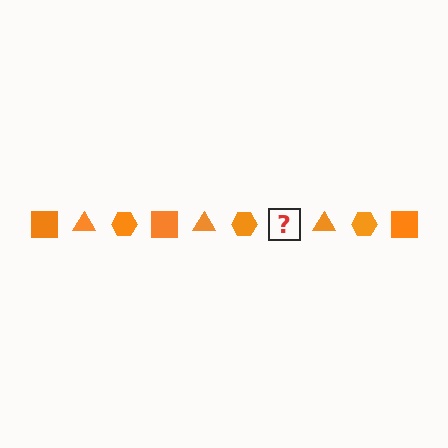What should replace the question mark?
The question mark should be replaced with an orange square.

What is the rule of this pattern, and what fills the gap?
The rule is that the pattern cycles through square, triangle, hexagon shapes in orange. The gap should be filled with an orange square.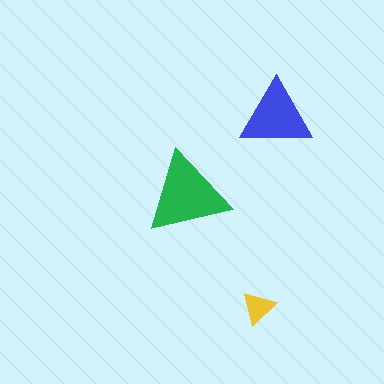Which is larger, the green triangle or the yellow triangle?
The green one.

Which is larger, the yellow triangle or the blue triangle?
The blue one.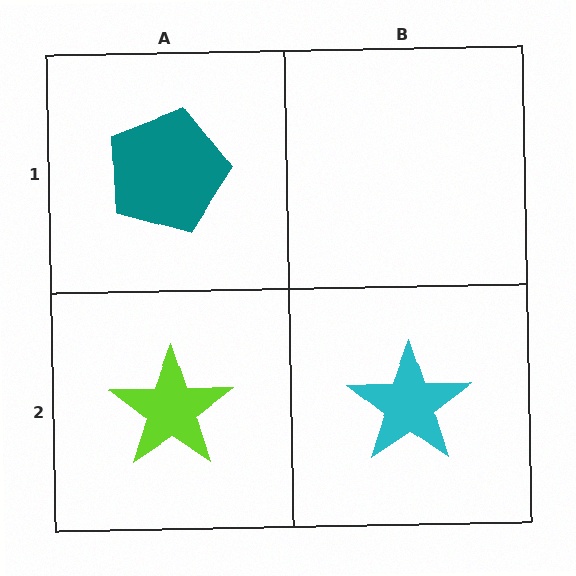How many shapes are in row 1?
1 shape.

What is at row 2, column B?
A cyan star.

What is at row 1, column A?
A teal pentagon.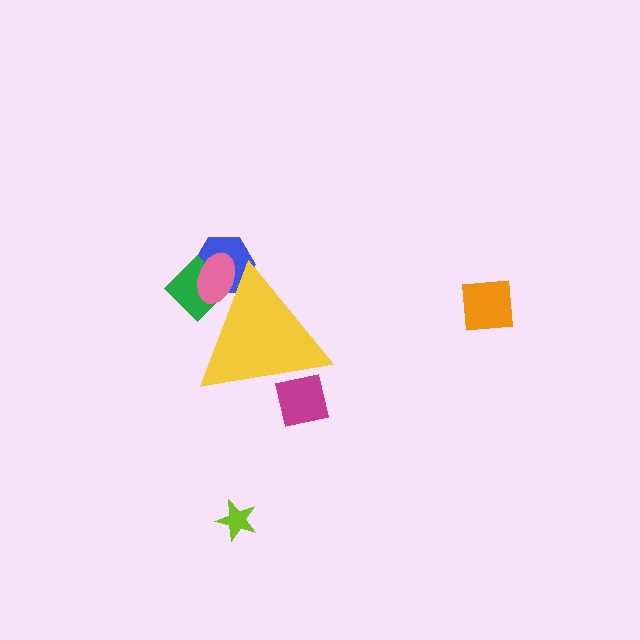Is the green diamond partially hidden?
Yes, the green diamond is partially hidden behind the yellow triangle.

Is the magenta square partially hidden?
Yes, the magenta square is partially hidden behind the yellow triangle.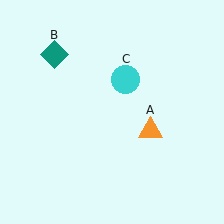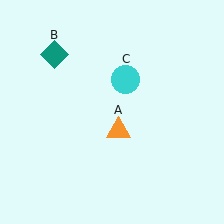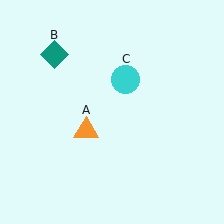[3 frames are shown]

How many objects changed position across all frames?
1 object changed position: orange triangle (object A).